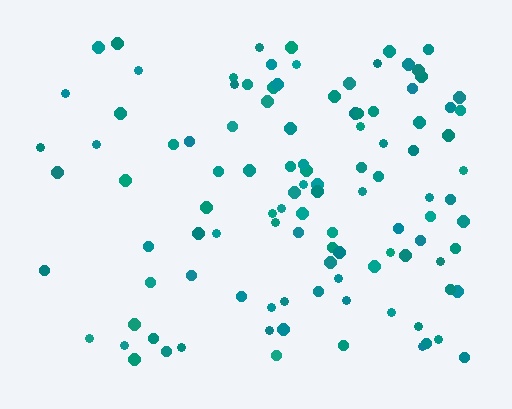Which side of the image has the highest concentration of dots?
The right.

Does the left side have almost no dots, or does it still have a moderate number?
Still a moderate number, just noticeably fewer than the right.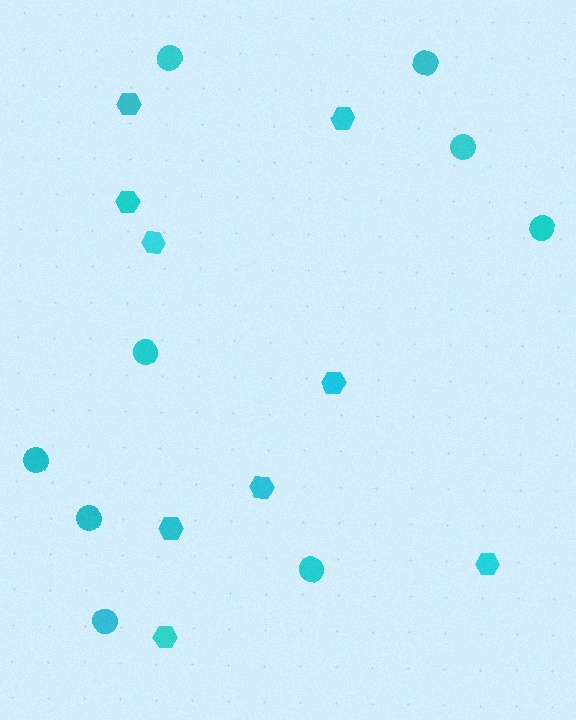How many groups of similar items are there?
There are 2 groups: one group of hexagons (9) and one group of circles (9).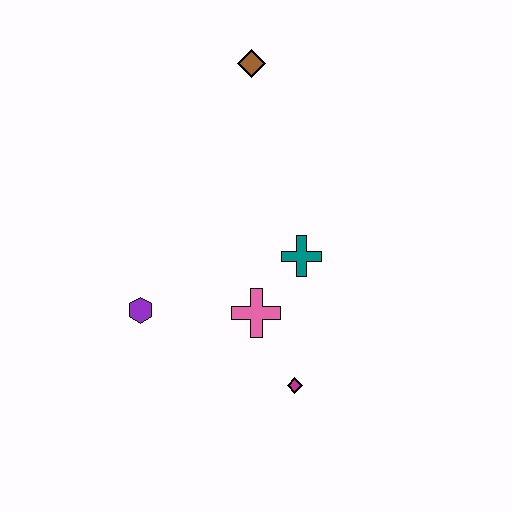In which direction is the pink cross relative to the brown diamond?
The pink cross is below the brown diamond.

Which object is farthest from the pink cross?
The brown diamond is farthest from the pink cross.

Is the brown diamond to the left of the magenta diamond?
Yes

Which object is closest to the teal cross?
The pink cross is closest to the teal cross.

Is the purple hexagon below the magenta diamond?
No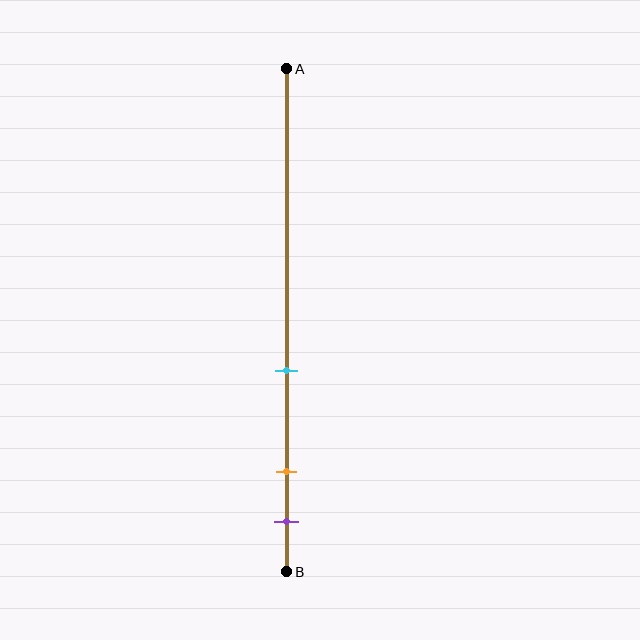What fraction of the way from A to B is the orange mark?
The orange mark is approximately 80% (0.8) of the way from A to B.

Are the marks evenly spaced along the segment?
No, the marks are not evenly spaced.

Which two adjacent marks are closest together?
The orange and purple marks are the closest adjacent pair.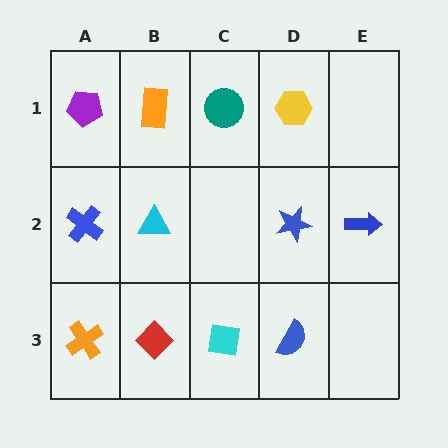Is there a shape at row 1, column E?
No, that cell is empty.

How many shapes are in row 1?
4 shapes.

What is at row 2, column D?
A blue star.